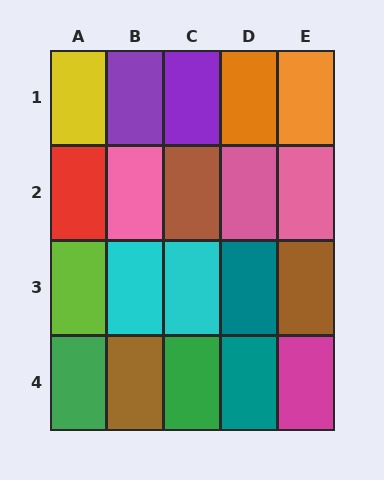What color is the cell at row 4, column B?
Brown.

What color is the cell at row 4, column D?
Teal.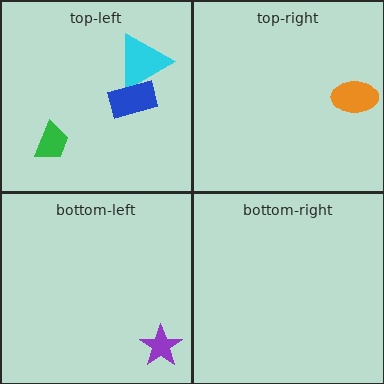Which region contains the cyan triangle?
The top-left region.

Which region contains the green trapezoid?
The top-left region.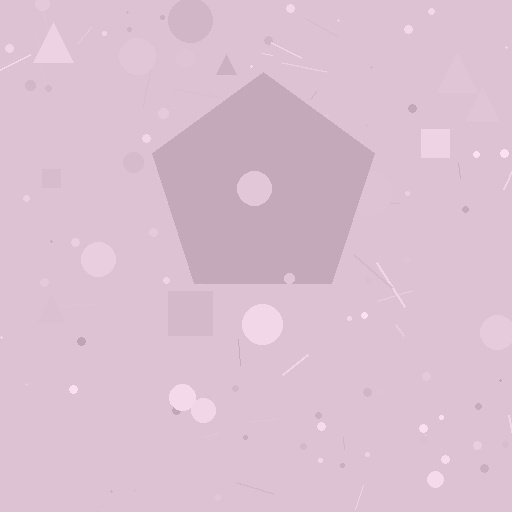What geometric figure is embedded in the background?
A pentagon is embedded in the background.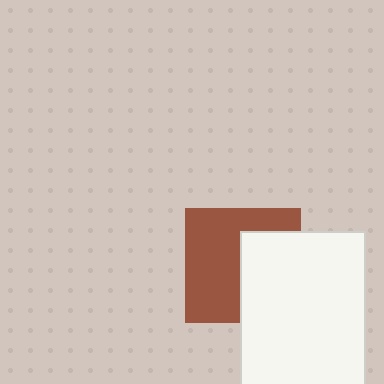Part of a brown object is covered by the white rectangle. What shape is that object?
It is a square.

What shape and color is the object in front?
The object in front is a white rectangle.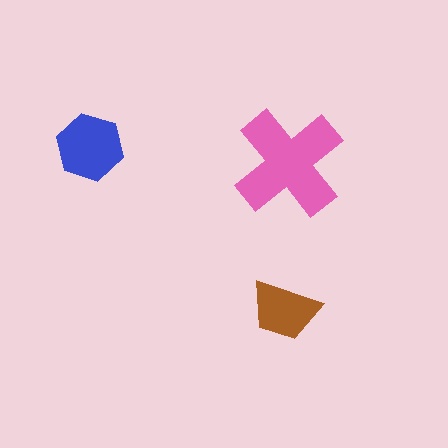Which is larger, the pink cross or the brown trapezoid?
The pink cross.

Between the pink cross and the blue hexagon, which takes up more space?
The pink cross.